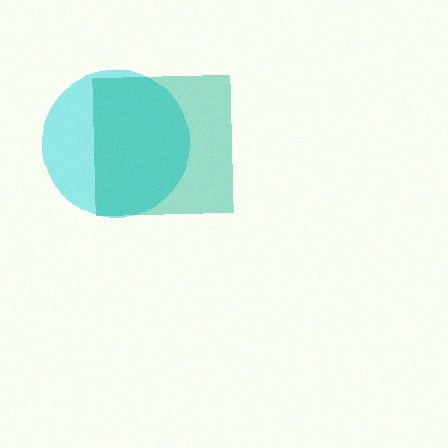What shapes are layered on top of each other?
The layered shapes are: a cyan circle, a teal square.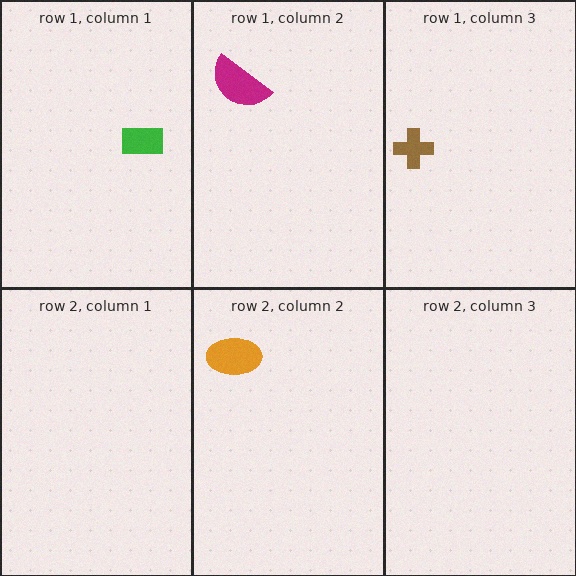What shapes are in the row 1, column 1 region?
The green rectangle.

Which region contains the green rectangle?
The row 1, column 1 region.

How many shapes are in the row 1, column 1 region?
1.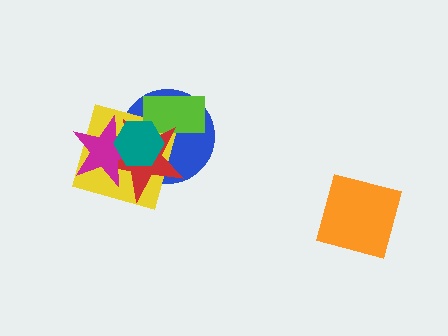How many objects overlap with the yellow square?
5 objects overlap with the yellow square.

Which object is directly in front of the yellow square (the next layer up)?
The lime rectangle is directly in front of the yellow square.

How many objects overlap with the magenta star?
4 objects overlap with the magenta star.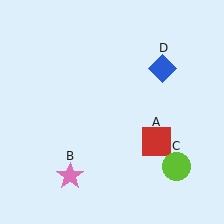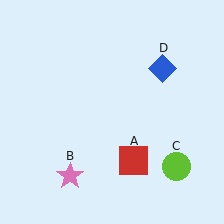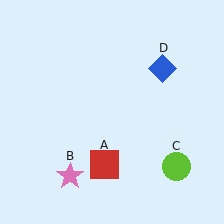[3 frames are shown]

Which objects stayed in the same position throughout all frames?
Pink star (object B) and lime circle (object C) and blue diamond (object D) remained stationary.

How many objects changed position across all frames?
1 object changed position: red square (object A).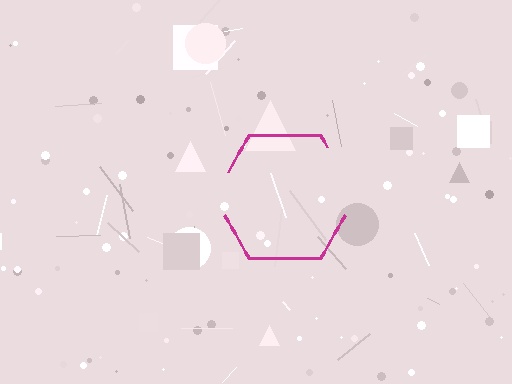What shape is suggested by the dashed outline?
The dashed outline suggests a hexagon.